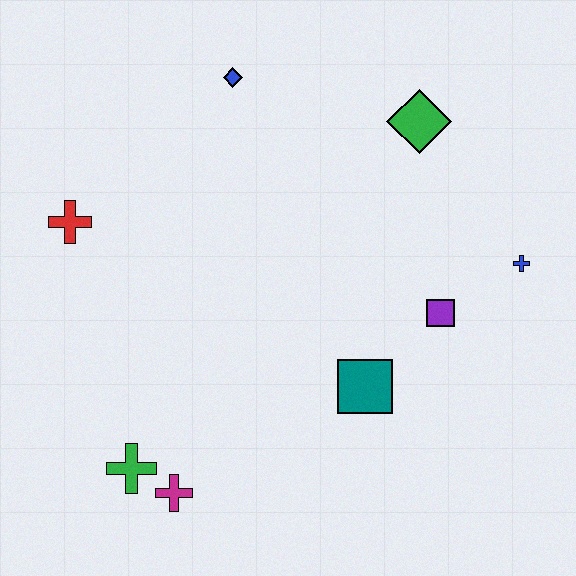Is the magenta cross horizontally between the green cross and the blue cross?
Yes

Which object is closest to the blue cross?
The purple square is closest to the blue cross.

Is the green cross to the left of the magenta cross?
Yes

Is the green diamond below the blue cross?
No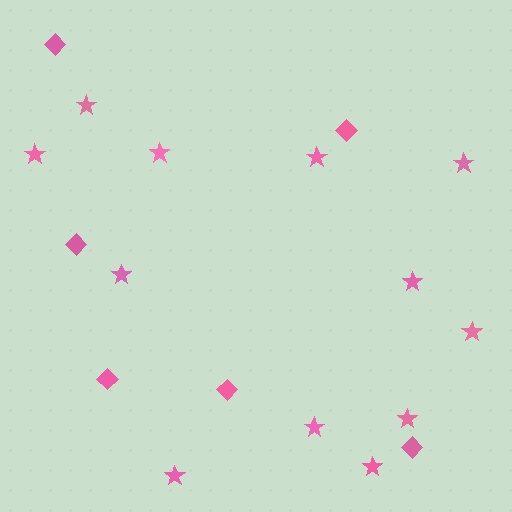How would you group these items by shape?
There are 2 groups: one group of diamonds (6) and one group of stars (12).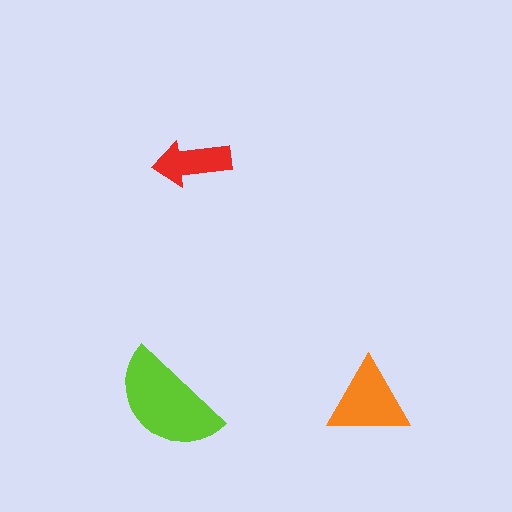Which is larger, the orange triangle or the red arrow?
The orange triangle.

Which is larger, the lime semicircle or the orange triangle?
The lime semicircle.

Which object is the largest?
The lime semicircle.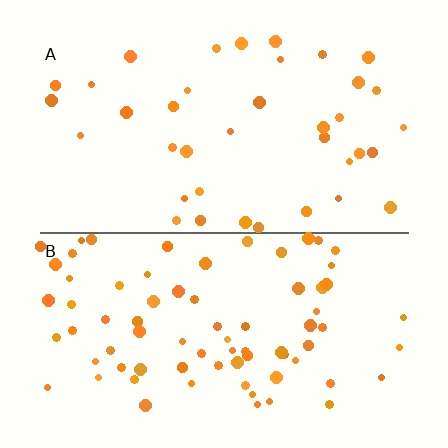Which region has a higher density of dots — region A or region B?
B (the bottom).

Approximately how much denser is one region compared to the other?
Approximately 2.0× — region B over region A.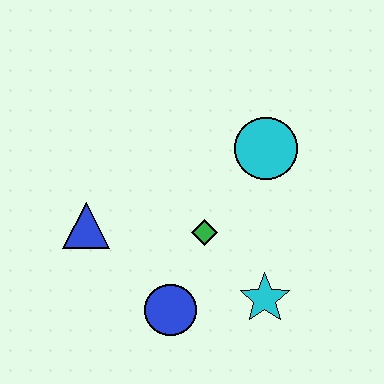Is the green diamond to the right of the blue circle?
Yes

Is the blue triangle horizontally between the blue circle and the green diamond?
No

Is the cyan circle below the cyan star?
No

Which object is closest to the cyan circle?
The green diamond is closest to the cyan circle.